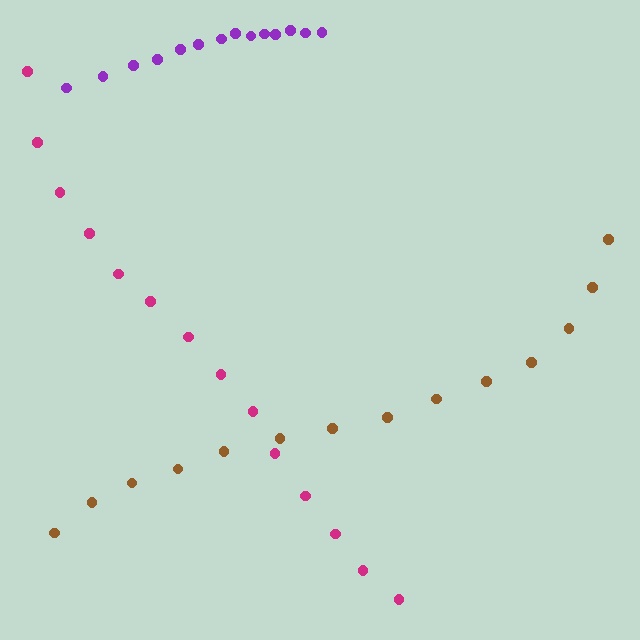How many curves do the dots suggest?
There are 3 distinct paths.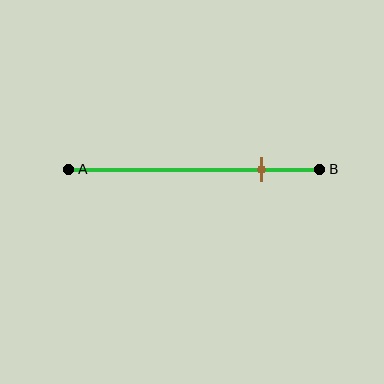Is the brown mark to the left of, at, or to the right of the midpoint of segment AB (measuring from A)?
The brown mark is to the right of the midpoint of segment AB.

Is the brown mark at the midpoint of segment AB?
No, the mark is at about 75% from A, not at the 50% midpoint.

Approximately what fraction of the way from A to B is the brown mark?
The brown mark is approximately 75% of the way from A to B.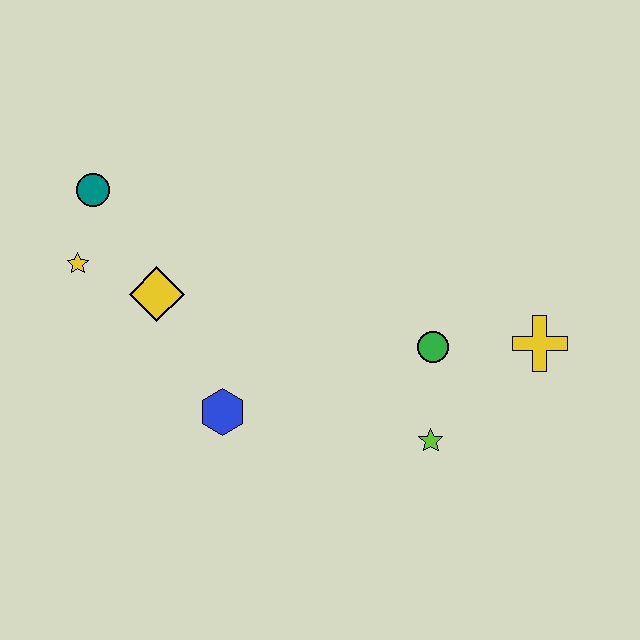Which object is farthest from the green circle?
The teal circle is farthest from the green circle.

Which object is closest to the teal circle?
The yellow star is closest to the teal circle.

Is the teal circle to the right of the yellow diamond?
No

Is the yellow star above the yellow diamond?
Yes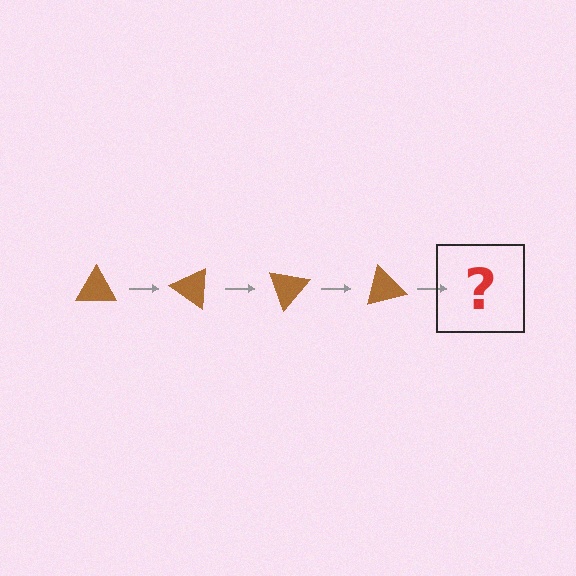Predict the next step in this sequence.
The next step is a brown triangle rotated 140 degrees.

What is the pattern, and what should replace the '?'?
The pattern is that the triangle rotates 35 degrees each step. The '?' should be a brown triangle rotated 140 degrees.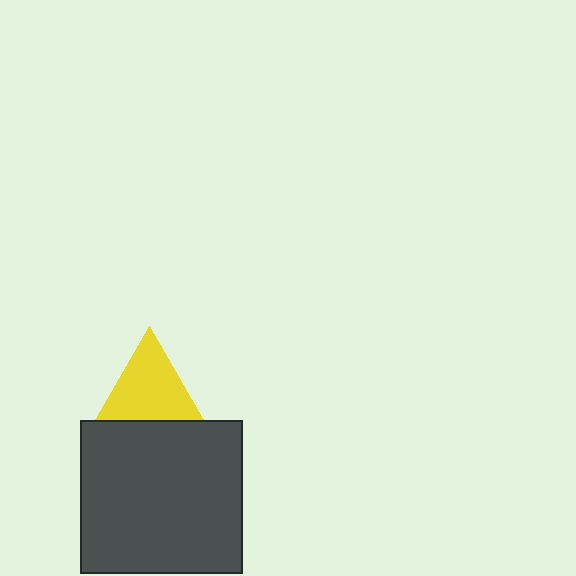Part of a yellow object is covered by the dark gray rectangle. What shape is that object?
It is a triangle.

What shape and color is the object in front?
The object in front is a dark gray rectangle.